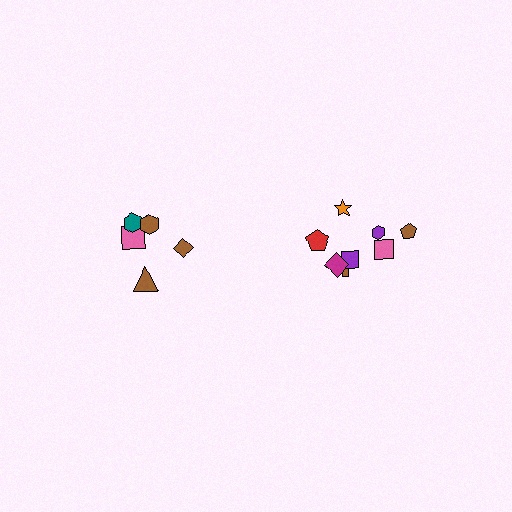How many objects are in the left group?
There are 5 objects.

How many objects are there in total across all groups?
There are 13 objects.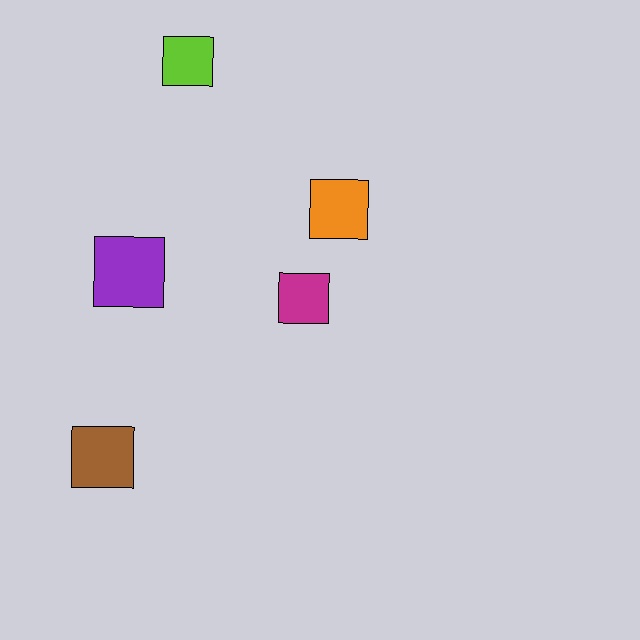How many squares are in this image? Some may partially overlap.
There are 5 squares.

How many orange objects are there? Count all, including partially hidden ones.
There is 1 orange object.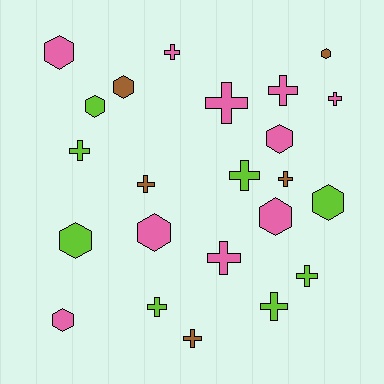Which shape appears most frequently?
Cross, with 13 objects.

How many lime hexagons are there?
There are 3 lime hexagons.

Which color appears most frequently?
Pink, with 10 objects.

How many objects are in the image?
There are 23 objects.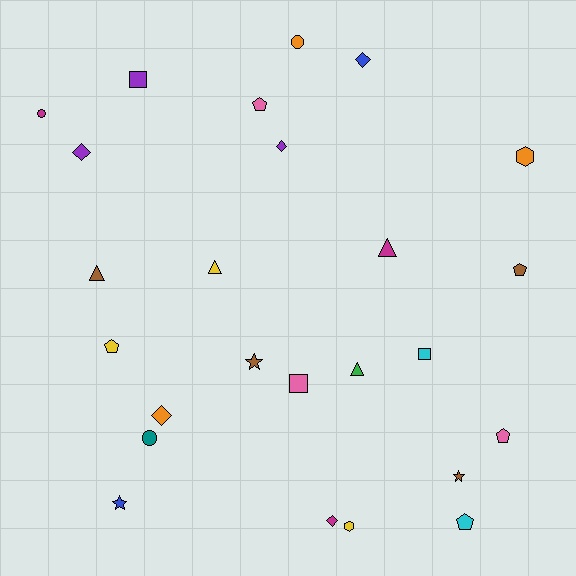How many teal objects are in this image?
There is 1 teal object.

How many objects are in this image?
There are 25 objects.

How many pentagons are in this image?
There are 5 pentagons.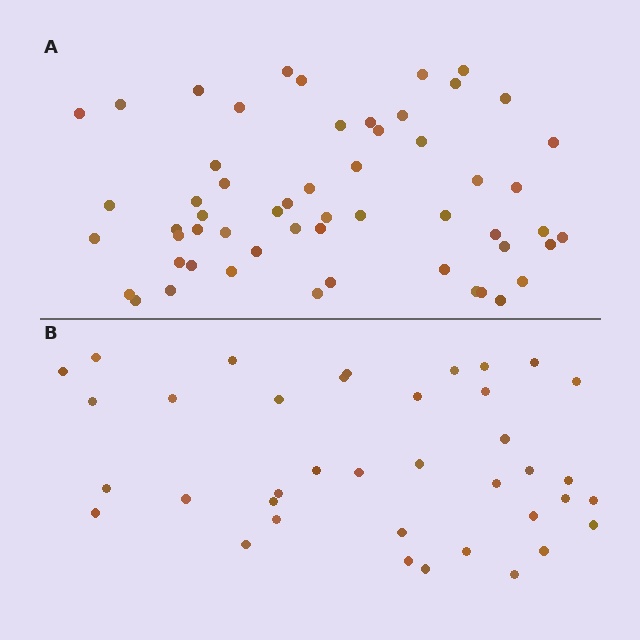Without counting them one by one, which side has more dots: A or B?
Region A (the top region) has more dots.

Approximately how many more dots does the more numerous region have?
Region A has approximately 20 more dots than region B.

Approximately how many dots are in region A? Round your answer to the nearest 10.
About 60 dots. (The exact count is 56, which rounds to 60.)